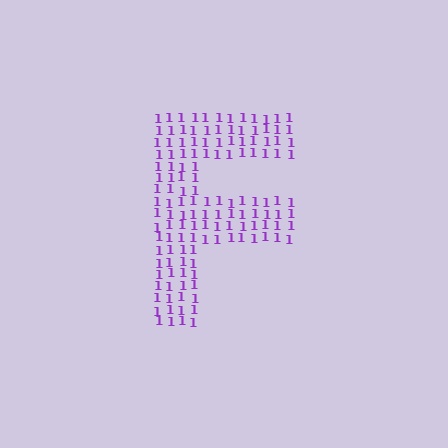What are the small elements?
The small elements are digit 1's.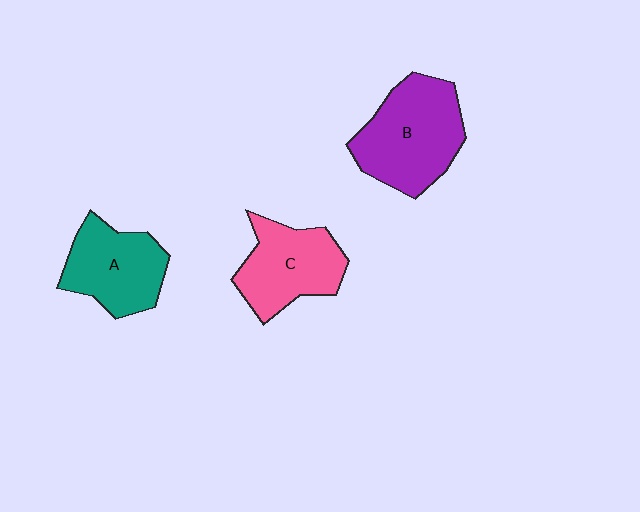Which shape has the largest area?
Shape B (purple).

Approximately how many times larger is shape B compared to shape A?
Approximately 1.3 times.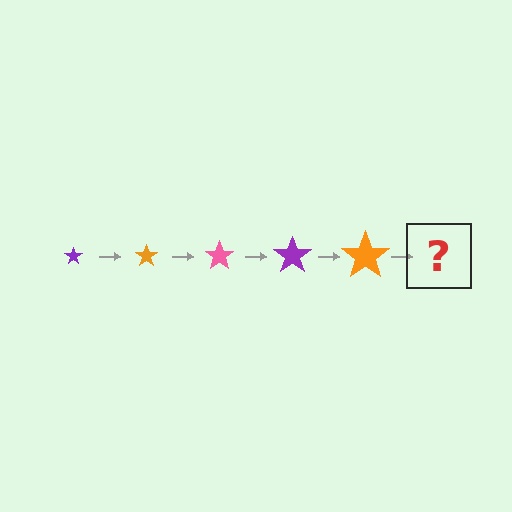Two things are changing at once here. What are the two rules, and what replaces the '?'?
The two rules are that the star grows larger each step and the color cycles through purple, orange, and pink. The '?' should be a pink star, larger than the previous one.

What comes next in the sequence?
The next element should be a pink star, larger than the previous one.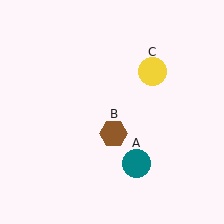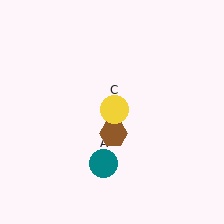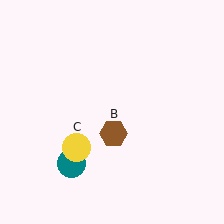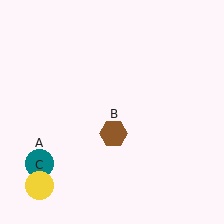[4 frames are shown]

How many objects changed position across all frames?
2 objects changed position: teal circle (object A), yellow circle (object C).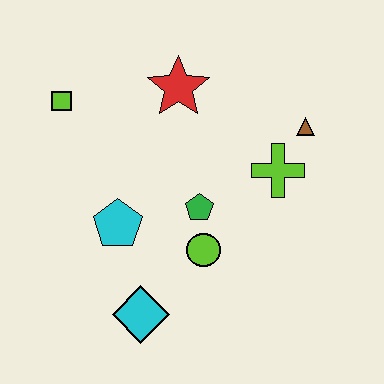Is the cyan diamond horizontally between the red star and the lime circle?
No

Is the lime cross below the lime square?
Yes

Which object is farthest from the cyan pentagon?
The brown triangle is farthest from the cyan pentagon.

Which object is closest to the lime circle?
The green pentagon is closest to the lime circle.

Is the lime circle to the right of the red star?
Yes